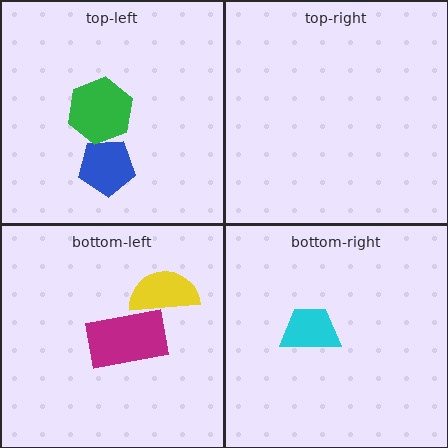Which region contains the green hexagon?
The top-left region.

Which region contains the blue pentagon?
The top-left region.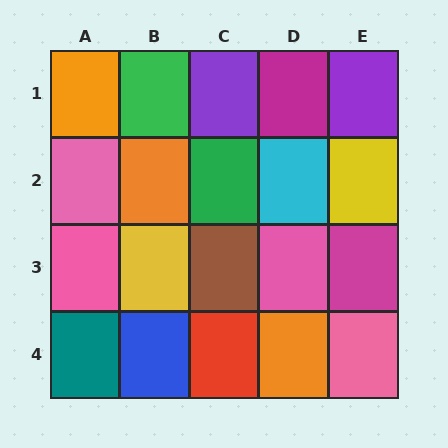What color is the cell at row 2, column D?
Cyan.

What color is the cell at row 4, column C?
Red.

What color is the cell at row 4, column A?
Teal.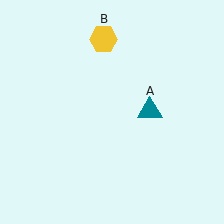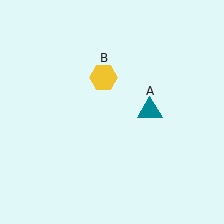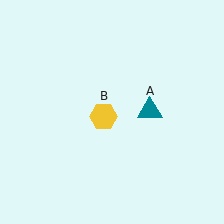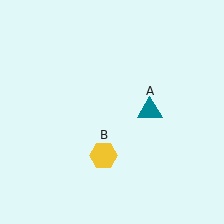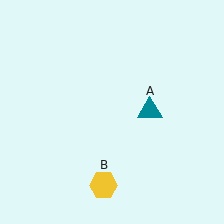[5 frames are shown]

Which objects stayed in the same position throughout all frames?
Teal triangle (object A) remained stationary.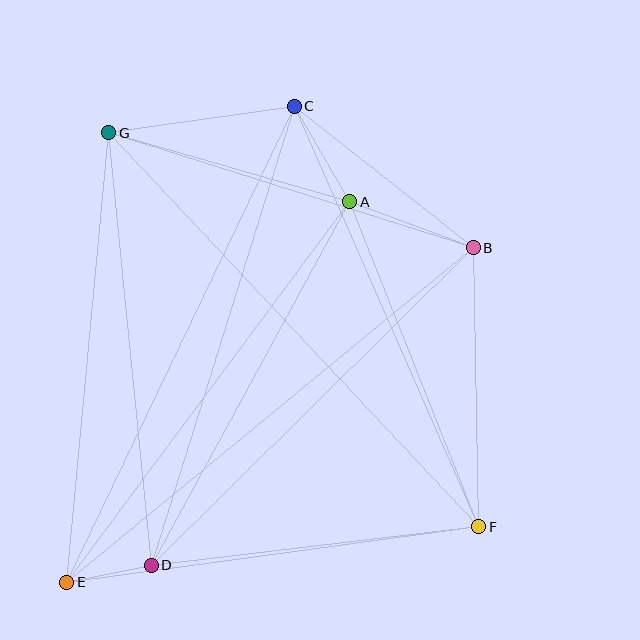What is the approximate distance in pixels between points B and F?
The distance between B and F is approximately 279 pixels.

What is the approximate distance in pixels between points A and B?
The distance between A and B is approximately 132 pixels.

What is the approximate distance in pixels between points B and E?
The distance between B and E is approximately 526 pixels.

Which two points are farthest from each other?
Points F and G are farthest from each other.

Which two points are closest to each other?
Points D and E are closest to each other.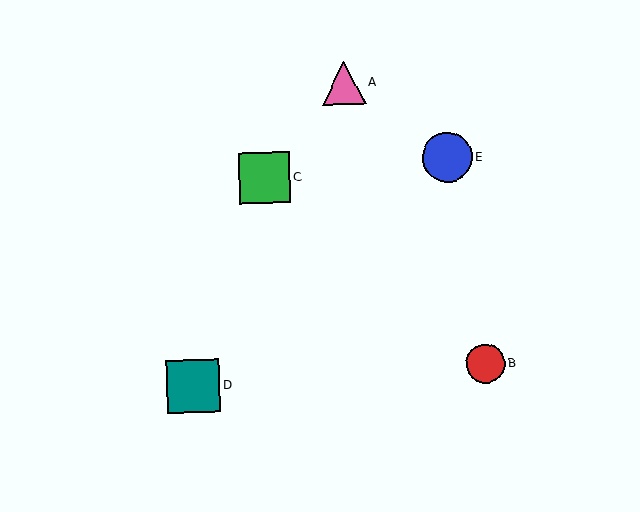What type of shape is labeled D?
Shape D is a teal square.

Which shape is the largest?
The teal square (labeled D) is the largest.